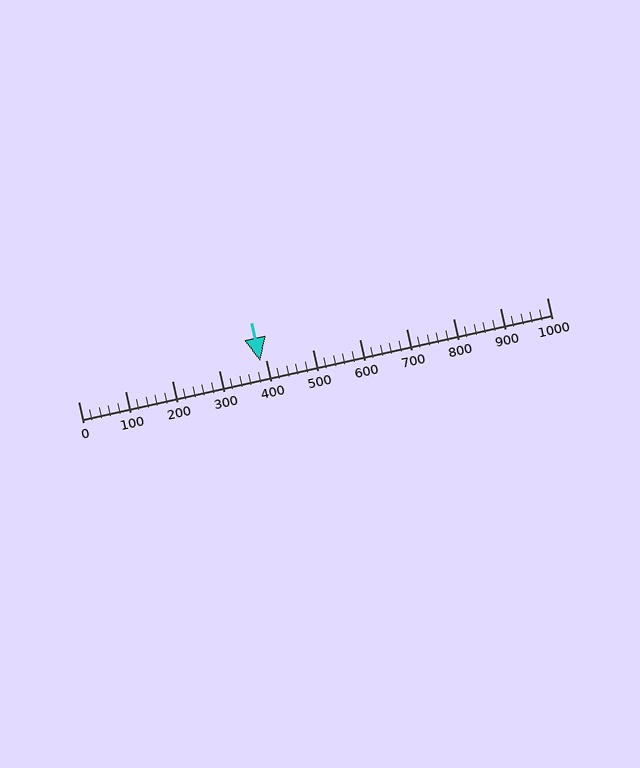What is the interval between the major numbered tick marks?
The major tick marks are spaced 100 units apart.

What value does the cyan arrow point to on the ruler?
The cyan arrow points to approximately 388.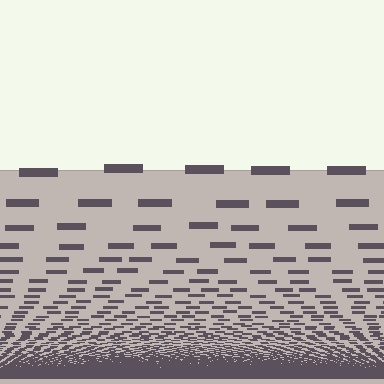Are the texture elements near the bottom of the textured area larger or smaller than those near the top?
Smaller. The gradient is inverted — elements near the bottom are smaller and denser.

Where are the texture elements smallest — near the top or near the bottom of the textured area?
Near the bottom.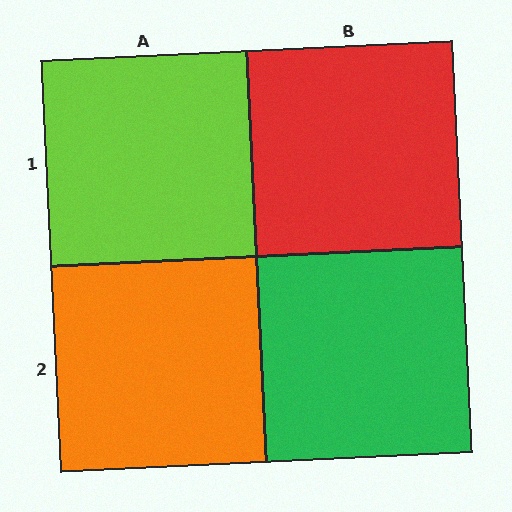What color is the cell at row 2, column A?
Orange.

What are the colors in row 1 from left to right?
Lime, red.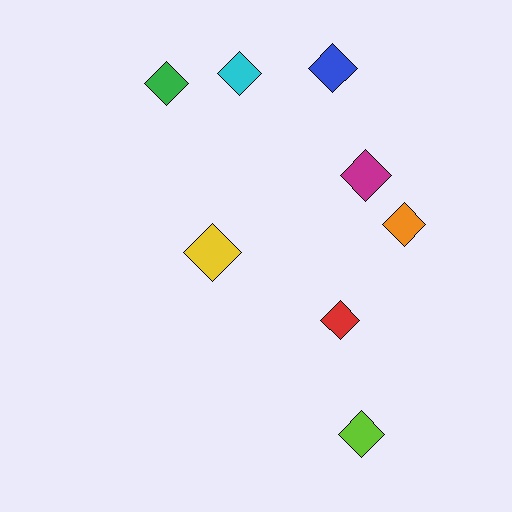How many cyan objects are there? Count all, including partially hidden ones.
There is 1 cyan object.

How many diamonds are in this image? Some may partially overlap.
There are 8 diamonds.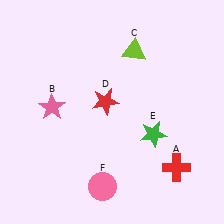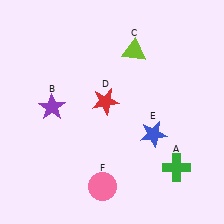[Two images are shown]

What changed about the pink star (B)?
In Image 1, B is pink. In Image 2, it changed to purple.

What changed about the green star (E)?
In Image 1, E is green. In Image 2, it changed to blue.